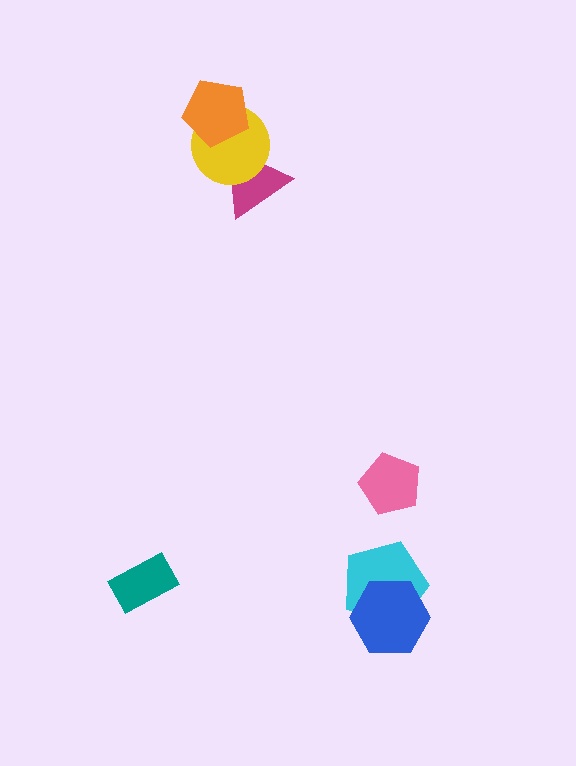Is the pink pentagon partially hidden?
No, no other shape covers it.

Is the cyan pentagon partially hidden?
Yes, it is partially covered by another shape.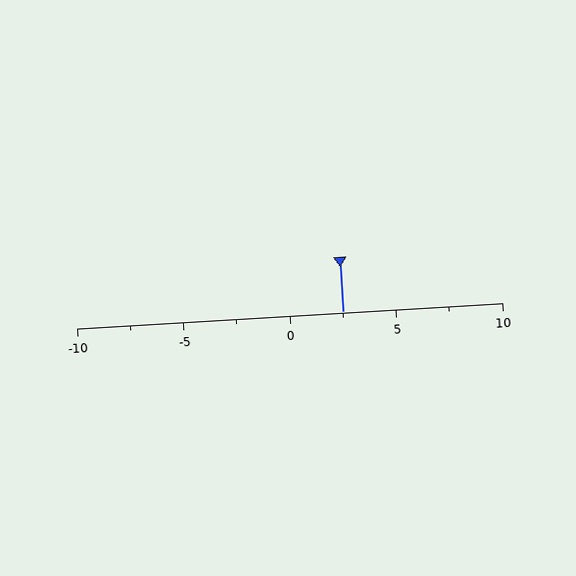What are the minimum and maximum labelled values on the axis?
The axis runs from -10 to 10.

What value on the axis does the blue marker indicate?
The marker indicates approximately 2.5.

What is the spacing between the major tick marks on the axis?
The major ticks are spaced 5 apart.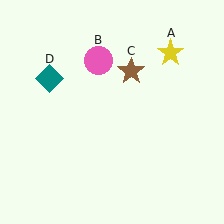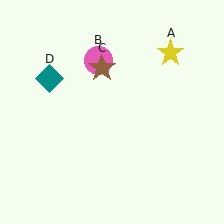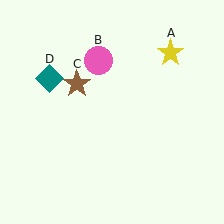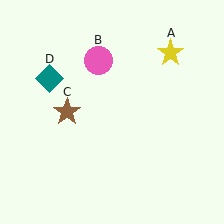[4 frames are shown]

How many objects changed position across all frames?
1 object changed position: brown star (object C).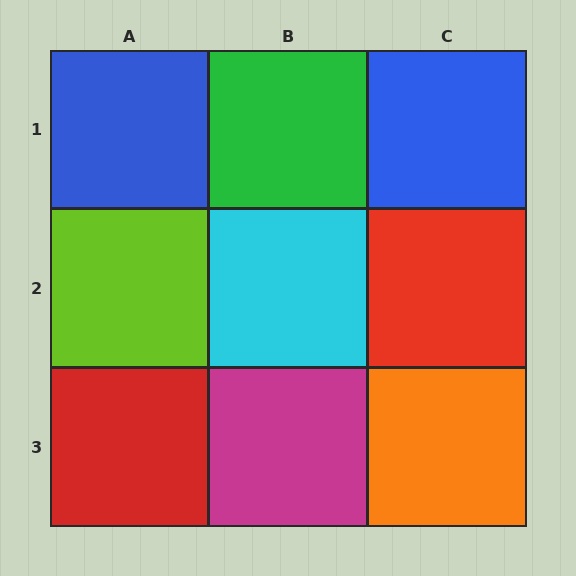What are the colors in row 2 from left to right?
Lime, cyan, red.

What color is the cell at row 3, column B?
Magenta.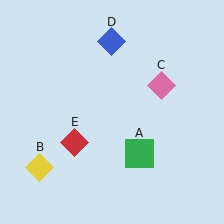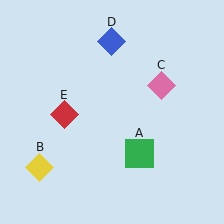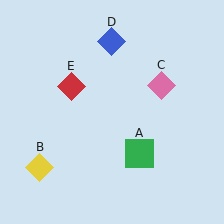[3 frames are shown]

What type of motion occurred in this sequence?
The red diamond (object E) rotated clockwise around the center of the scene.